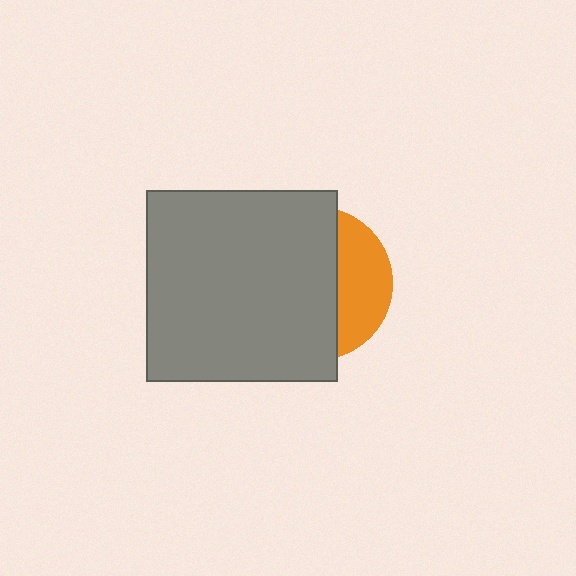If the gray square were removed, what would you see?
You would see the complete orange circle.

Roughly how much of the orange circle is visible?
A small part of it is visible (roughly 33%).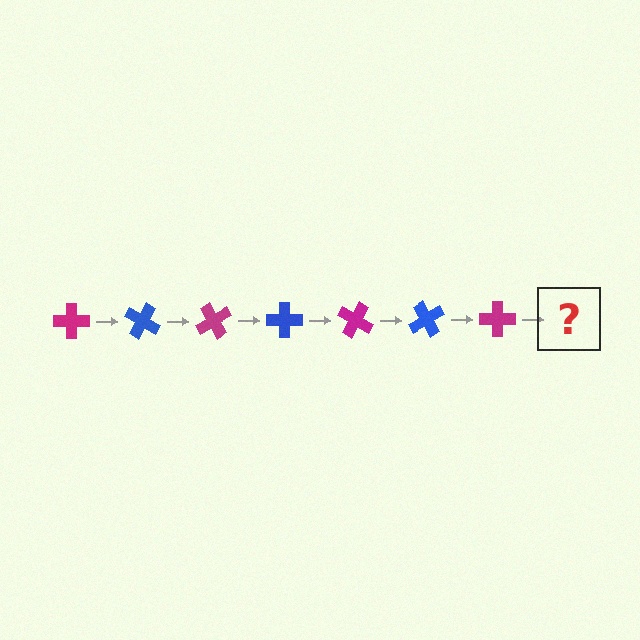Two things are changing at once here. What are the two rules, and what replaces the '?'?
The two rules are that it rotates 30 degrees each step and the color cycles through magenta and blue. The '?' should be a blue cross, rotated 210 degrees from the start.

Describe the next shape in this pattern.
It should be a blue cross, rotated 210 degrees from the start.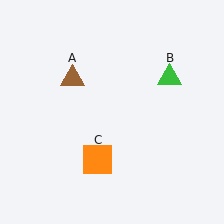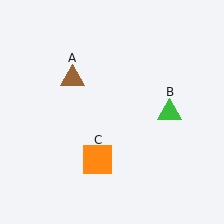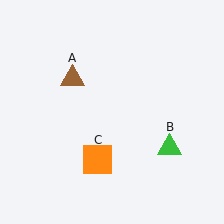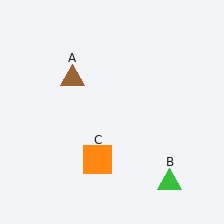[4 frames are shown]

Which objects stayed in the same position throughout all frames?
Brown triangle (object A) and orange square (object C) remained stationary.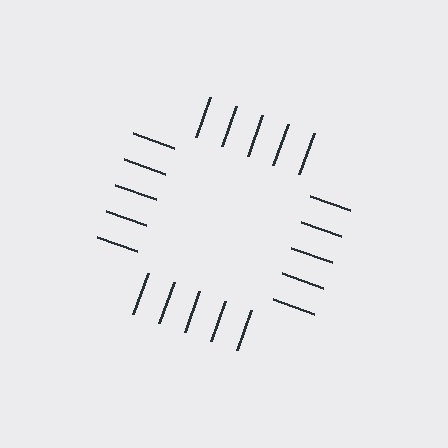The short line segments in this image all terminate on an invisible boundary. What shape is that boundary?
An illusory square — the line segments terminate on its edges but no continuous stroke is drawn.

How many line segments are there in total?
20 — 5 along each of the 4 edges.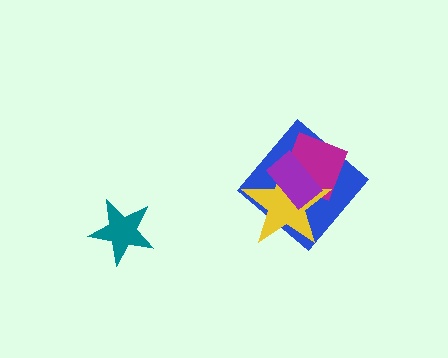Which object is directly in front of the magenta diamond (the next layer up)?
The yellow star is directly in front of the magenta diamond.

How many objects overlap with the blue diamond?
3 objects overlap with the blue diamond.